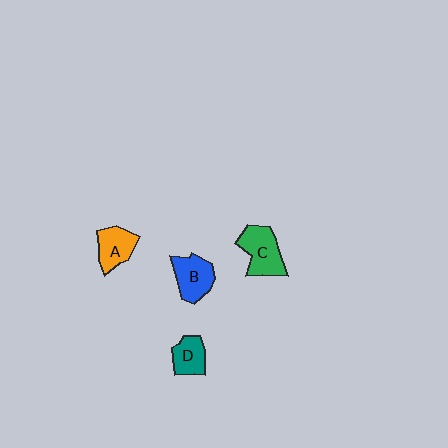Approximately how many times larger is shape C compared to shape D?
Approximately 1.5 times.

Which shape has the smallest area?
Shape D (teal).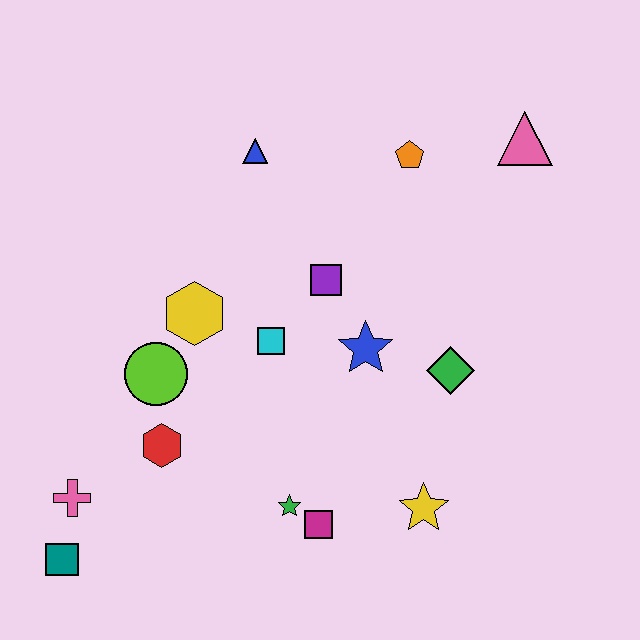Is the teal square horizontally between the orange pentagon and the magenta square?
No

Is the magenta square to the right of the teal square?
Yes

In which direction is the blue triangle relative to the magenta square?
The blue triangle is above the magenta square.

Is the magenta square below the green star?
Yes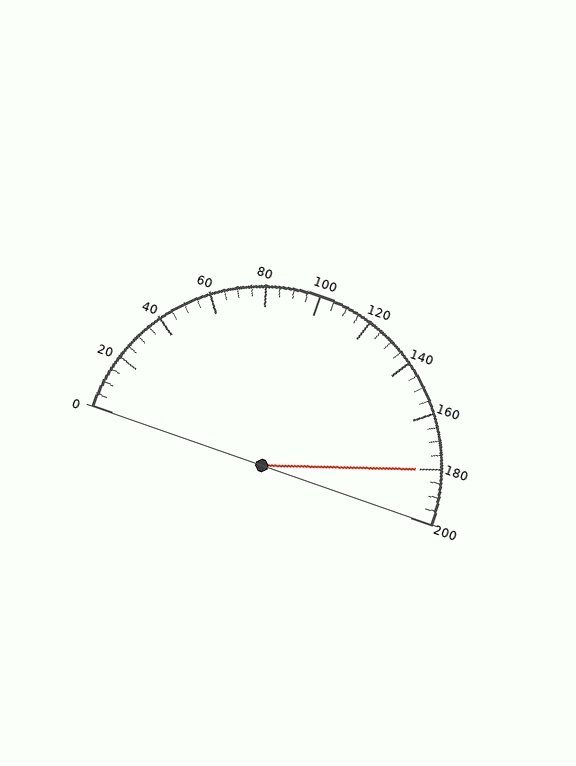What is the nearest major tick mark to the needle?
The nearest major tick mark is 180.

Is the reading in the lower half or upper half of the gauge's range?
The reading is in the upper half of the range (0 to 200).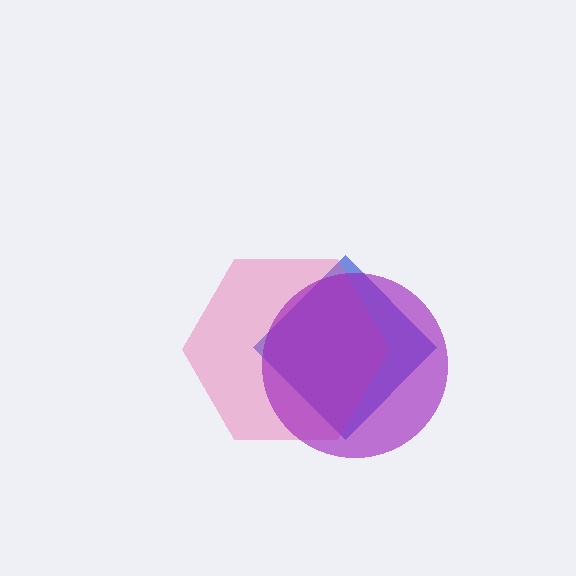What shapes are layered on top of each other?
The layered shapes are: a blue diamond, a pink hexagon, a purple circle.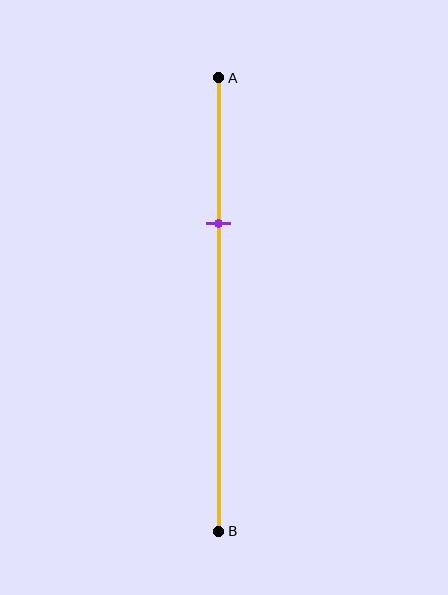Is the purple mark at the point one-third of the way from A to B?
Yes, the mark is approximately at the one-third point.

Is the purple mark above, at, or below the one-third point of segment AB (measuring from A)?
The purple mark is approximately at the one-third point of segment AB.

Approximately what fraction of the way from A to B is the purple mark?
The purple mark is approximately 30% of the way from A to B.